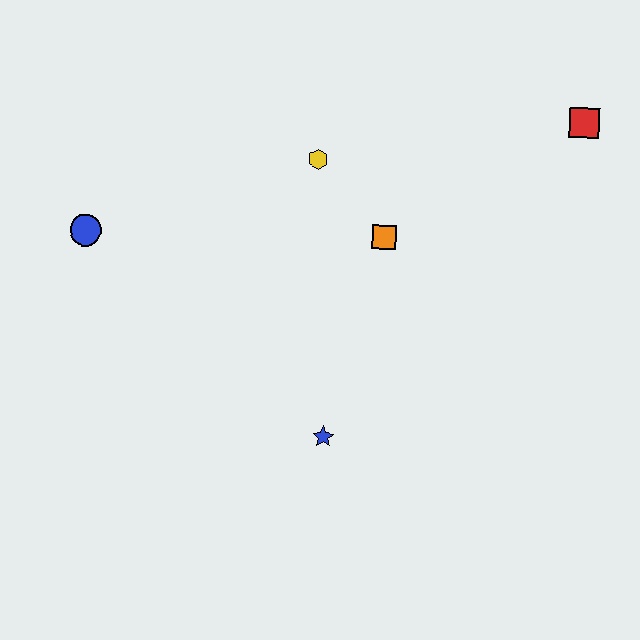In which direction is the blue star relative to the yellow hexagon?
The blue star is below the yellow hexagon.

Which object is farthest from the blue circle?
The red square is farthest from the blue circle.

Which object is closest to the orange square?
The yellow hexagon is closest to the orange square.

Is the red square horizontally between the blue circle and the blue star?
No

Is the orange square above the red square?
No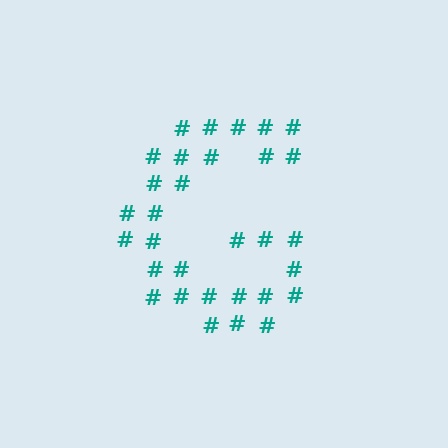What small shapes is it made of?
It is made of small hash symbols.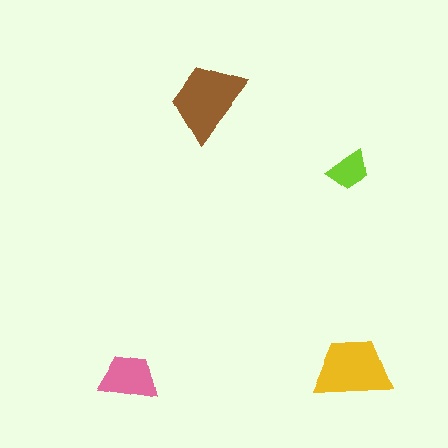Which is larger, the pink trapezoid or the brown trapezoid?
The brown one.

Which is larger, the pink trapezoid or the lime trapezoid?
The pink one.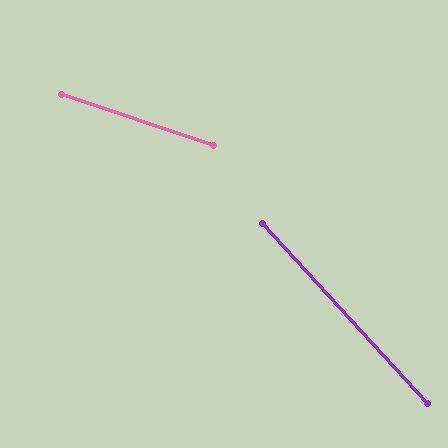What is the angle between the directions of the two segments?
Approximately 29 degrees.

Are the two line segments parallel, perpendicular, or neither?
Neither parallel nor perpendicular — they differ by about 29°.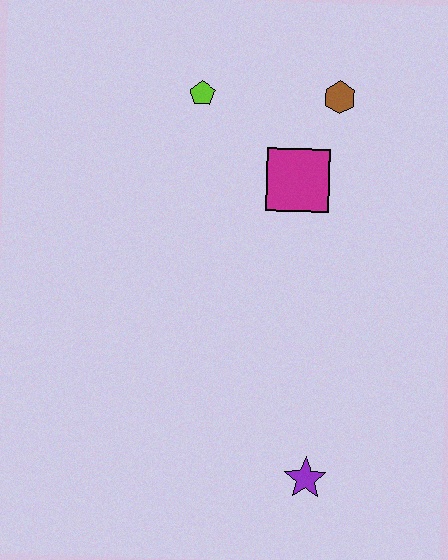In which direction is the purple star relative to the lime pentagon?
The purple star is below the lime pentagon.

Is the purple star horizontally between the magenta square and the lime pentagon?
No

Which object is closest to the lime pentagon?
The magenta square is closest to the lime pentagon.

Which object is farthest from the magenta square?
The purple star is farthest from the magenta square.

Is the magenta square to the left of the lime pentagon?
No